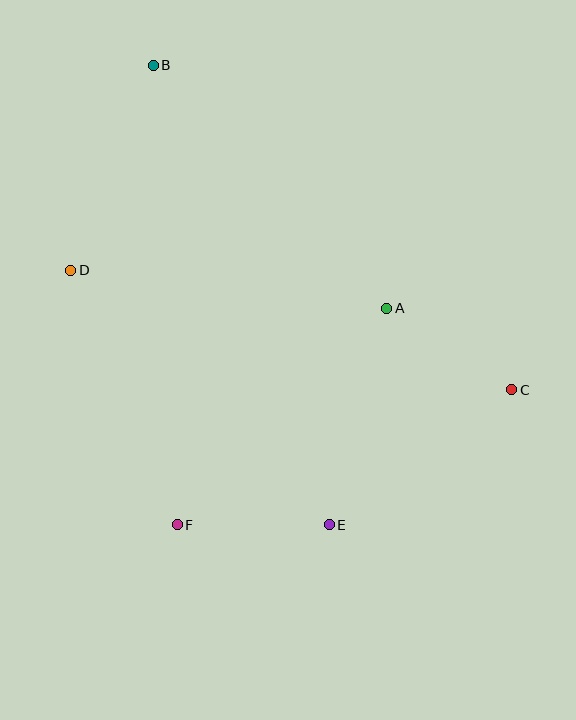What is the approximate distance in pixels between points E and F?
The distance between E and F is approximately 152 pixels.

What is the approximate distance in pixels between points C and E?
The distance between C and E is approximately 227 pixels.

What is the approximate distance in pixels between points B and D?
The distance between B and D is approximately 221 pixels.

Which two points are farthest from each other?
Points B and E are farthest from each other.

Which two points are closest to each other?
Points A and C are closest to each other.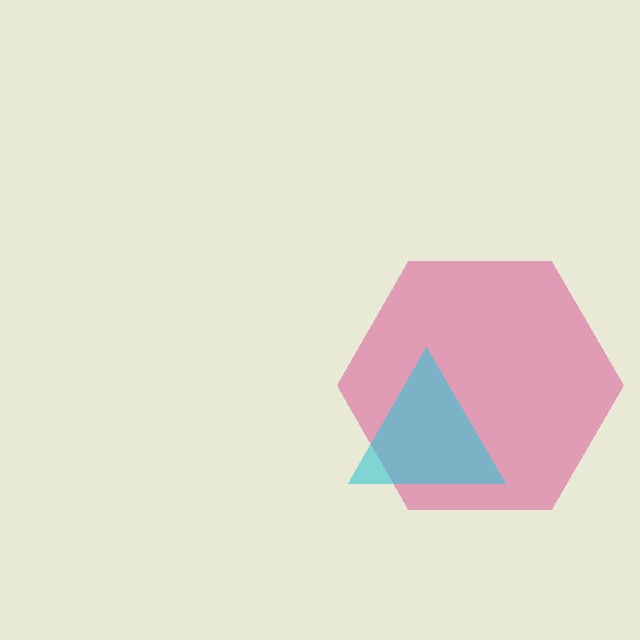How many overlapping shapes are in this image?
There are 2 overlapping shapes in the image.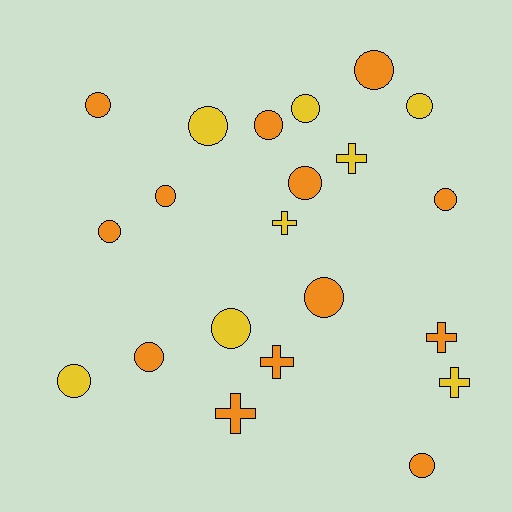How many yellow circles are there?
There are 5 yellow circles.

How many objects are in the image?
There are 21 objects.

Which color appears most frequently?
Orange, with 13 objects.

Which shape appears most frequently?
Circle, with 15 objects.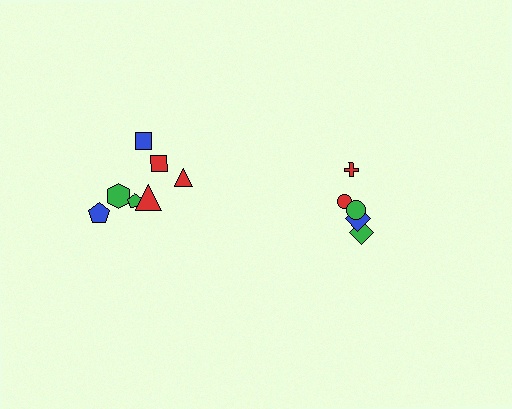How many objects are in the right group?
There are 5 objects.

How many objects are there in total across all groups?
There are 12 objects.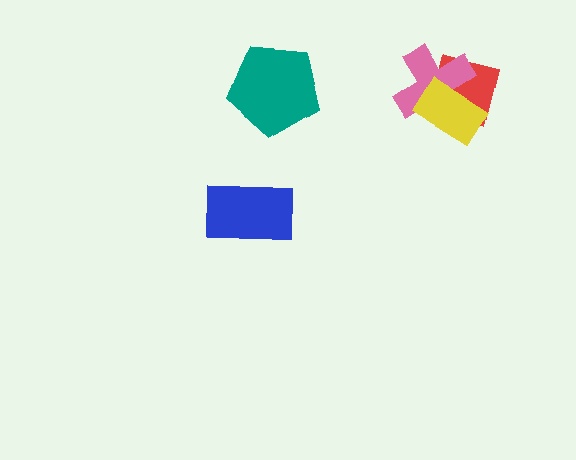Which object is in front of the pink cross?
The yellow rectangle is in front of the pink cross.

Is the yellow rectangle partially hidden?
No, no other shape covers it.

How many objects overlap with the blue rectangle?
0 objects overlap with the blue rectangle.